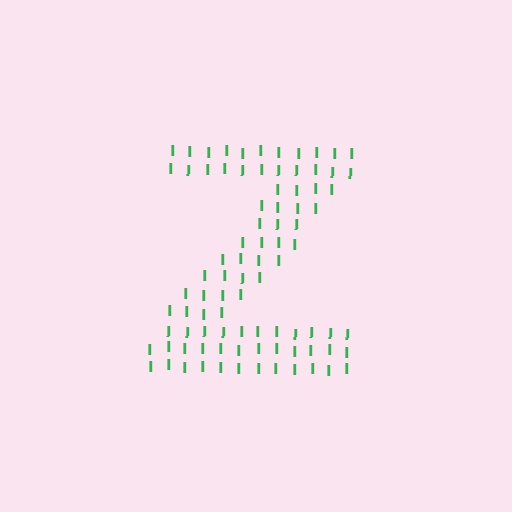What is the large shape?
The large shape is the letter Z.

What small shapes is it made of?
It is made of small letter I's.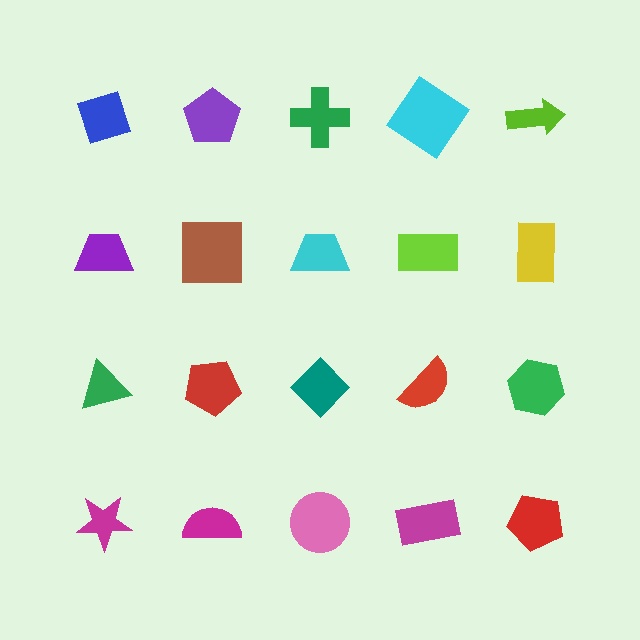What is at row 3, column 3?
A teal diamond.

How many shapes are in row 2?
5 shapes.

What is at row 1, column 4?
A cyan diamond.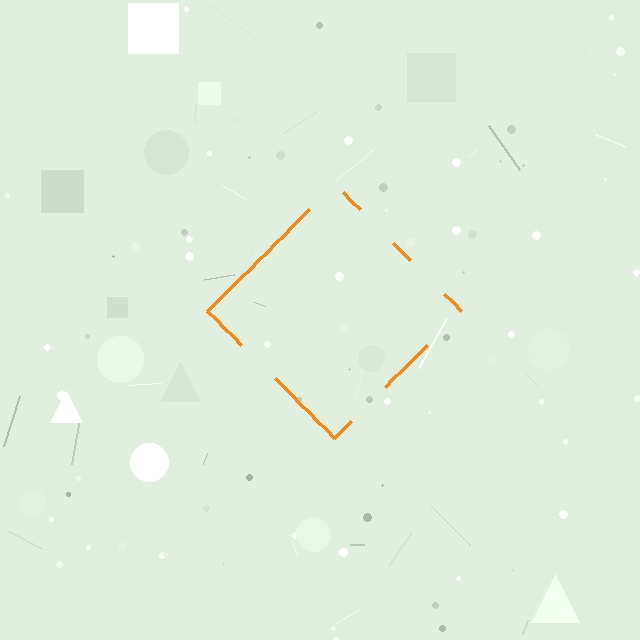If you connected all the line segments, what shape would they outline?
They would outline a diamond.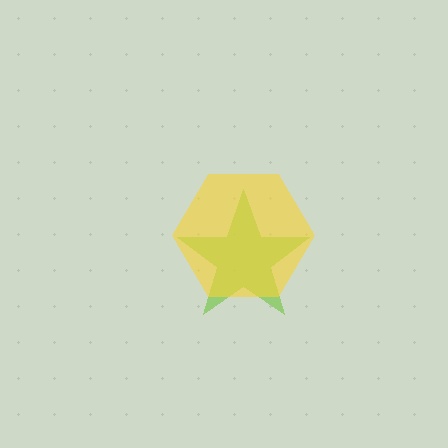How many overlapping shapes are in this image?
There are 2 overlapping shapes in the image.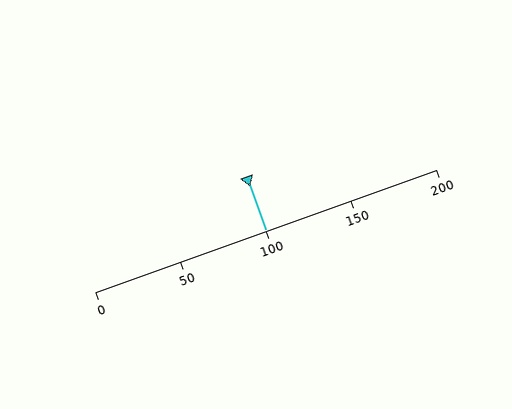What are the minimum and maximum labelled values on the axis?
The axis runs from 0 to 200.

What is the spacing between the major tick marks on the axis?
The major ticks are spaced 50 apart.